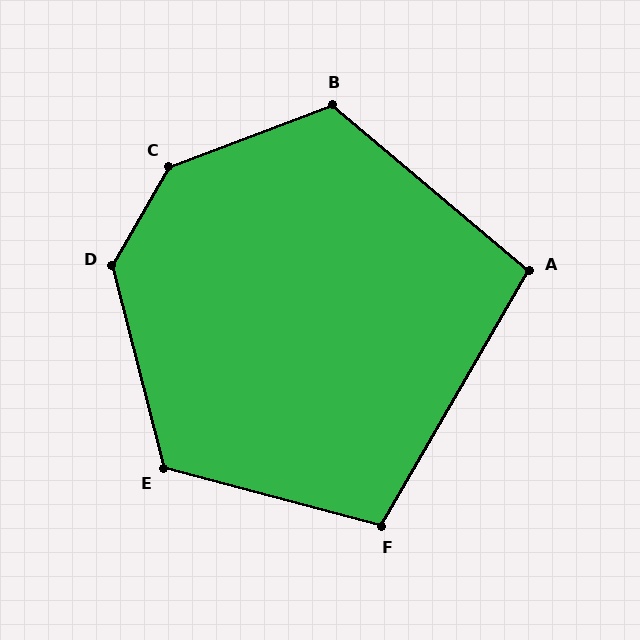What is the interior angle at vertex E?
Approximately 119 degrees (obtuse).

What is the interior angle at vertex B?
Approximately 119 degrees (obtuse).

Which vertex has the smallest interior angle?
A, at approximately 100 degrees.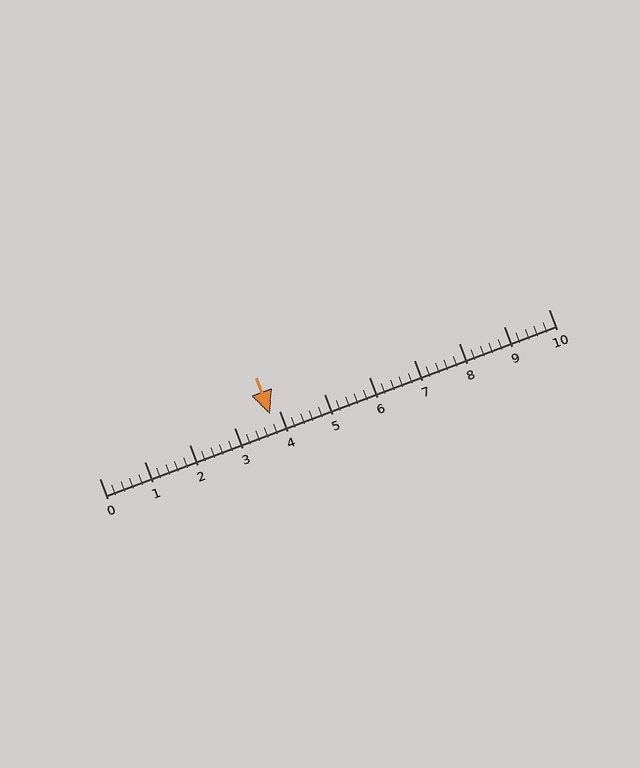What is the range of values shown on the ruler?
The ruler shows values from 0 to 10.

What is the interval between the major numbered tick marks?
The major tick marks are spaced 1 units apart.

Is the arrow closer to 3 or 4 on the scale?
The arrow is closer to 4.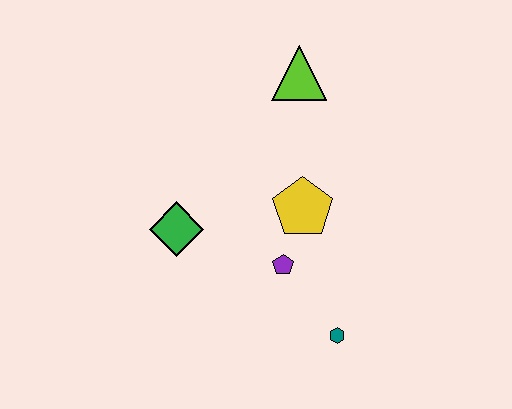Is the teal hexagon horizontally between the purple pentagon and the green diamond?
No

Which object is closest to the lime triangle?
The yellow pentagon is closest to the lime triangle.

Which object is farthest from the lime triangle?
The teal hexagon is farthest from the lime triangle.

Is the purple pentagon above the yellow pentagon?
No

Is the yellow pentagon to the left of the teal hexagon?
Yes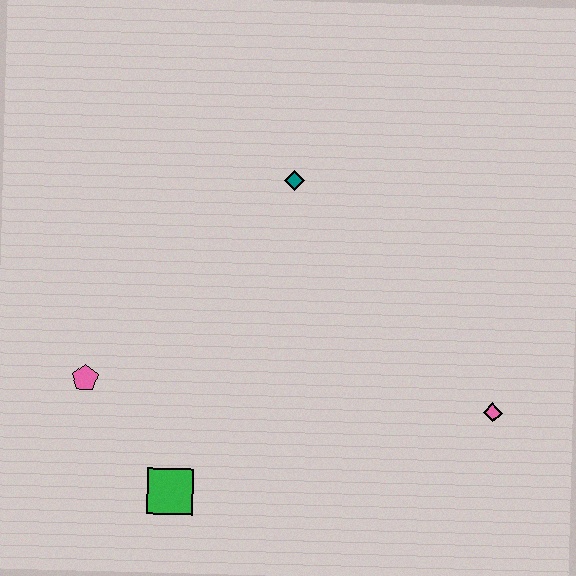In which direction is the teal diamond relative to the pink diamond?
The teal diamond is above the pink diamond.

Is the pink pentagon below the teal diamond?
Yes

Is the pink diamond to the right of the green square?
Yes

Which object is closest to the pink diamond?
The teal diamond is closest to the pink diamond.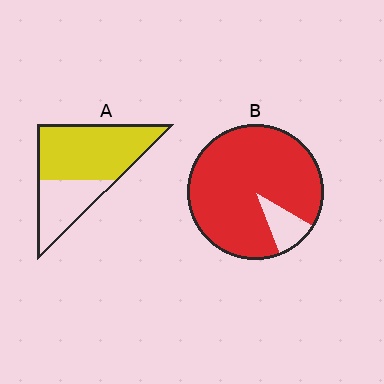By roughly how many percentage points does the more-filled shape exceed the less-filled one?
By roughly 25 percentage points (B over A).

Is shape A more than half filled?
Yes.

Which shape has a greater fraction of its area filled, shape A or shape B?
Shape B.